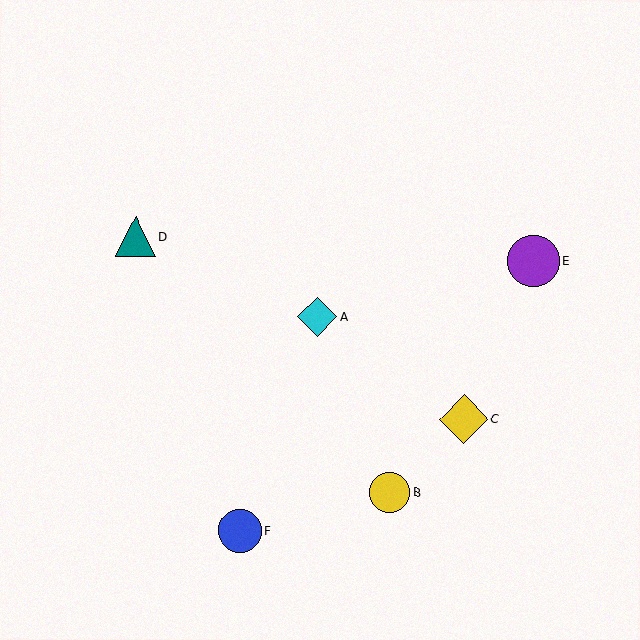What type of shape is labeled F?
Shape F is a blue circle.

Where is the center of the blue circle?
The center of the blue circle is at (240, 531).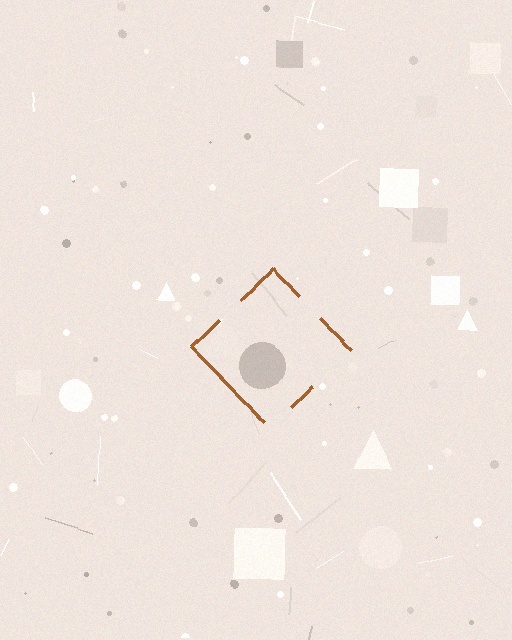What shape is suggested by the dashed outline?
The dashed outline suggests a diamond.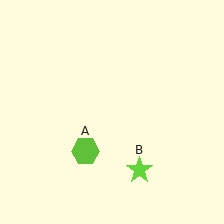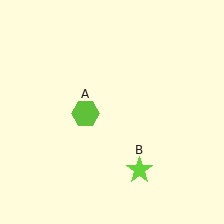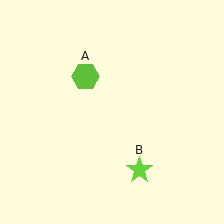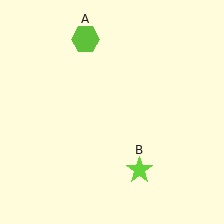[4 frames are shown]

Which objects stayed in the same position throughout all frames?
Lime star (object B) remained stationary.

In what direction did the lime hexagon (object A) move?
The lime hexagon (object A) moved up.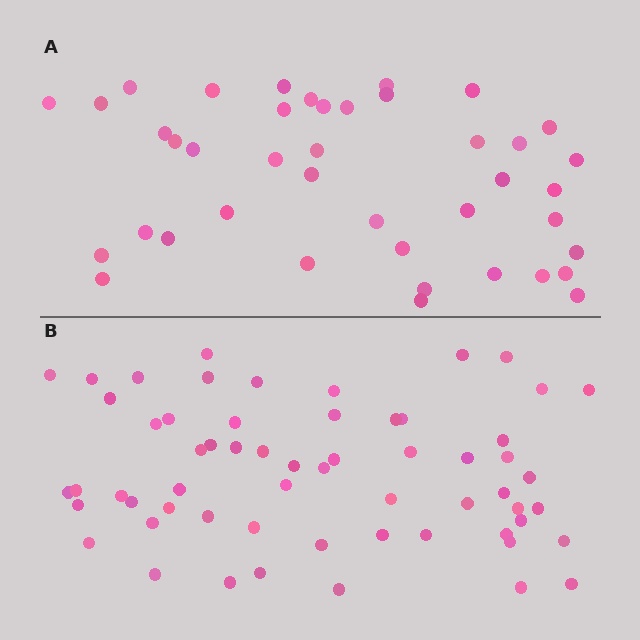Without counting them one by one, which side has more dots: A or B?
Region B (the bottom region) has more dots.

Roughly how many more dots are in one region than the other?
Region B has approximately 20 more dots than region A.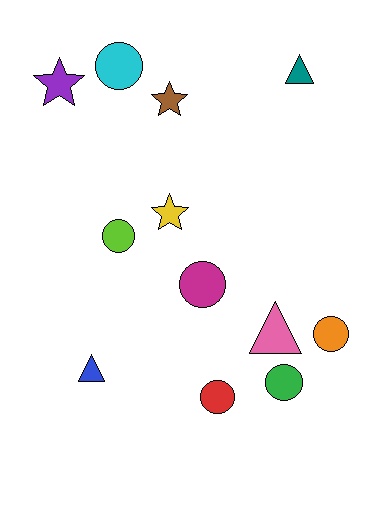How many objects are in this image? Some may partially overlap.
There are 12 objects.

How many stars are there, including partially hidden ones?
There are 3 stars.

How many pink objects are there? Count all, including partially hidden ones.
There is 1 pink object.